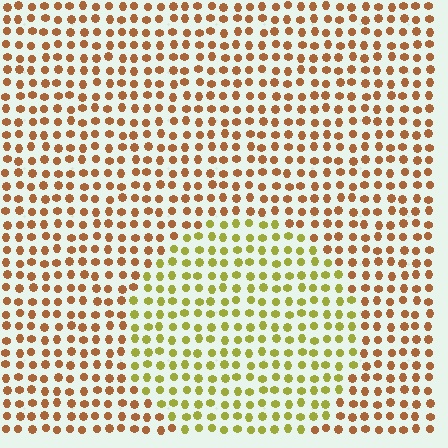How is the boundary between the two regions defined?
The boundary is defined purely by a slight shift in hue (about 44 degrees). Spacing, size, and orientation are identical on both sides.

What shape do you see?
I see a circle.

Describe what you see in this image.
The image is filled with small brown elements in a uniform arrangement. A circle-shaped region is visible where the elements are tinted to a slightly different hue, forming a subtle color boundary.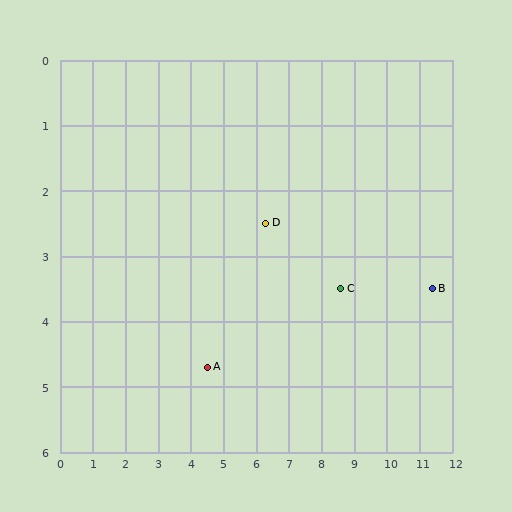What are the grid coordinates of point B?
Point B is at approximately (11.4, 3.5).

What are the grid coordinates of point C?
Point C is at approximately (8.6, 3.5).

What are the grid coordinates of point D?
Point D is at approximately (6.3, 2.5).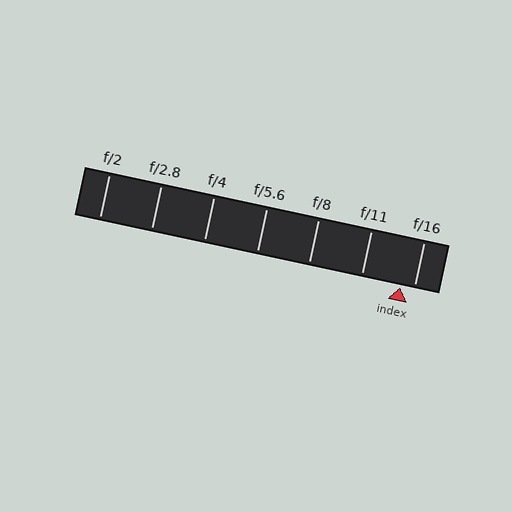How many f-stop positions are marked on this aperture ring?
There are 7 f-stop positions marked.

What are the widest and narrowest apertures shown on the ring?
The widest aperture shown is f/2 and the narrowest is f/16.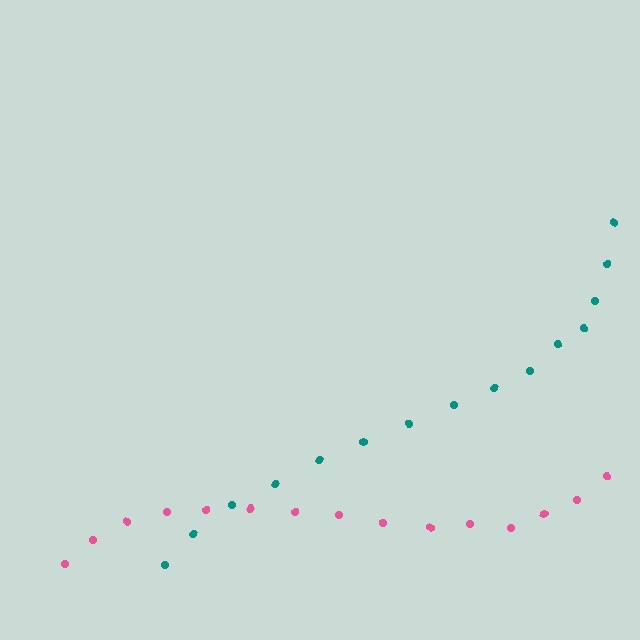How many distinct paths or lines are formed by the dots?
There are 2 distinct paths.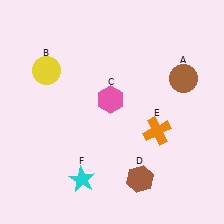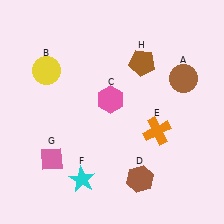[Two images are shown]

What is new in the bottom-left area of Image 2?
A pink diamond (G) was added in the bottom-left area of Image 2.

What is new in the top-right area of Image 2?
A brown pentagon (H) was added in the top-right area of Image 2.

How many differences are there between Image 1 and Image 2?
There are 2 differences between the two images.